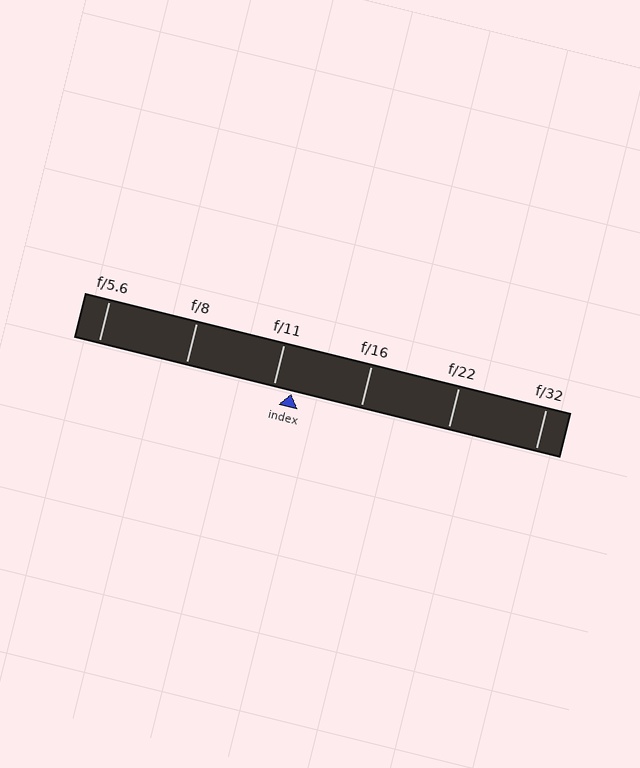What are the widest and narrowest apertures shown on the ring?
The widest aperture shown is f/5.6 and the narrowest is f/32.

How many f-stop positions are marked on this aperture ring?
There are 6 f-stop positions marked.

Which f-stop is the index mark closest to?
The index mark is closest to f/11.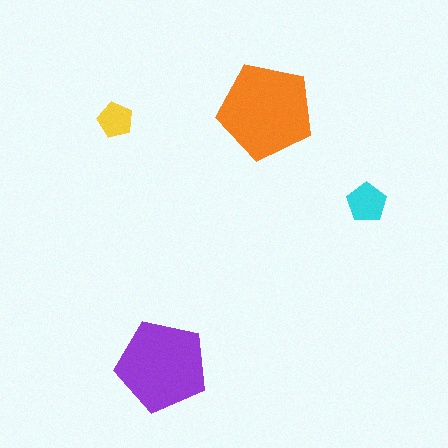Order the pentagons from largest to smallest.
the orange one, the purple one, the cyan one, the yellow one.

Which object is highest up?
The orange pentagon is topmost.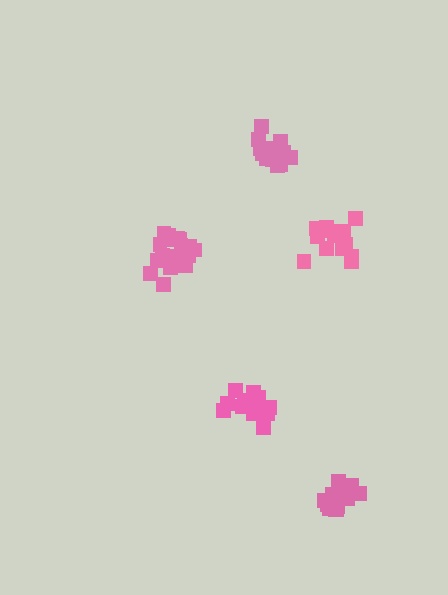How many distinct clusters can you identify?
There are 5 distinct clusters.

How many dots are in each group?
Group 1: 15 dots, Group 2: 19 dots, Group 3: 16 dots, Group 4: 15 dots, Group 5: 18 dots (83 total).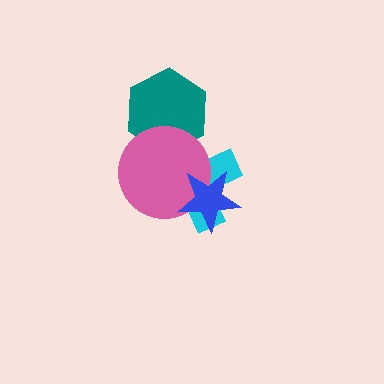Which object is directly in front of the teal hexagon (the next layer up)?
The cyan cross is directly in front of the teal hexagon.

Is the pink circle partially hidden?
Yes, it is partially covered by another shape.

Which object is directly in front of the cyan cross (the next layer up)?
The pink circle is directly in front of the cyan cross.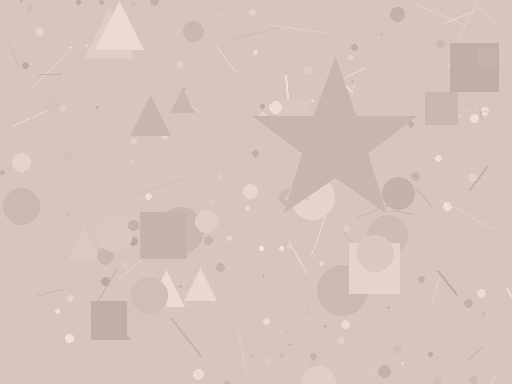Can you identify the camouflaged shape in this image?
The camouflaged shape is a star.